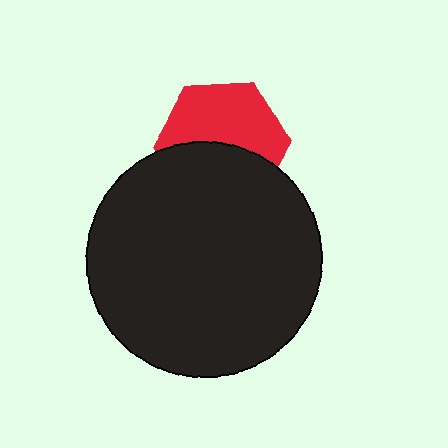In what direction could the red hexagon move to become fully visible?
The red hexagon could move up. That would shift it out from behind the black circle entirely.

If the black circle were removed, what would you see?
You would see the complete red hexagon.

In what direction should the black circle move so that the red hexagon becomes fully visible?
The black circle should move down. That is the shortest direction to clear the overlap and leave the red hexagon fully visible.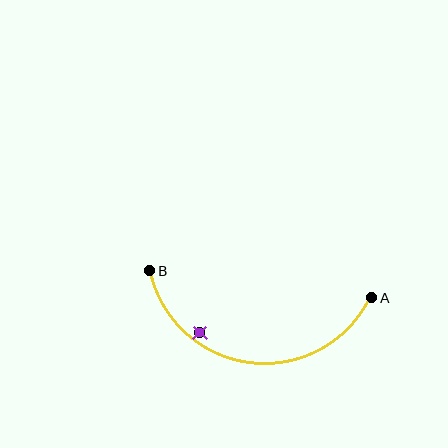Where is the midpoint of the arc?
The arc midpoint is the point on the curve farthest from the straight line joining A and B. It sits below that line.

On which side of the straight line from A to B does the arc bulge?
The arc bulges below the straight line connecting A and B.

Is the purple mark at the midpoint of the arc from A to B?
No — the purple mark does not lie on the arc at all. It sits slightly inside the curve.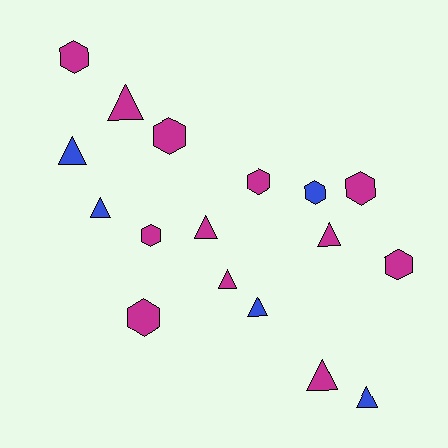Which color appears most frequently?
Magenta, with 12 objects.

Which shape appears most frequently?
Triangle, with 9 objects.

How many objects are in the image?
There are 17 objects.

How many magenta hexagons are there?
There are 7 magenta hexagons.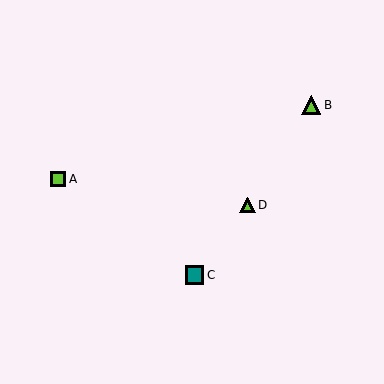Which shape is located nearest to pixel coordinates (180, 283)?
The teal square (labeled C) at (195, 275) is nearest to that location.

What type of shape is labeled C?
Shape C is a teal square.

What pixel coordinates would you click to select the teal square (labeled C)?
Click at (195, 275) to select the teal square C.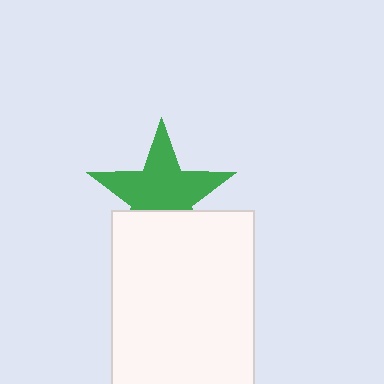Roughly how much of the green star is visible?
Most of it is visible (roughly 67%).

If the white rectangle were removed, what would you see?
You would see the complete green star.